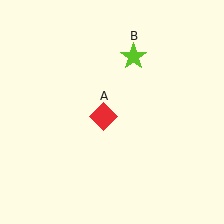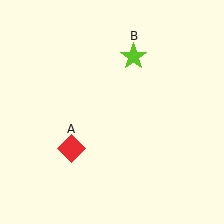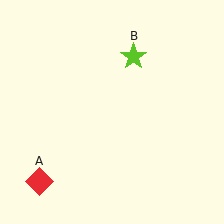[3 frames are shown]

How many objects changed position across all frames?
1 object changed position: red diamond (object A).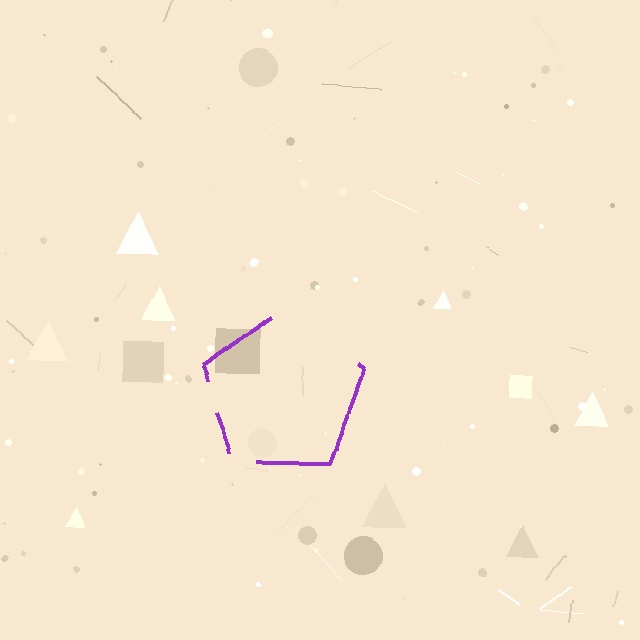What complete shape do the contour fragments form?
The contour fragments form a pentagon.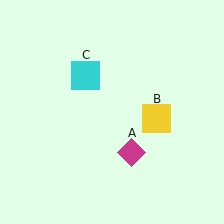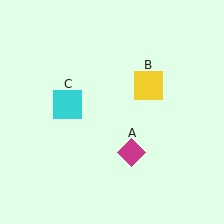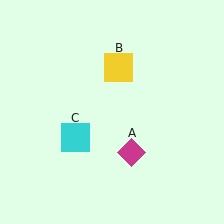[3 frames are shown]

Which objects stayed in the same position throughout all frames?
Magenta diamond (object A) remained stationary.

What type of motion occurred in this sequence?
The yellow square (object B), cyan square (object C) rotated counterclockwise around the center of the scene.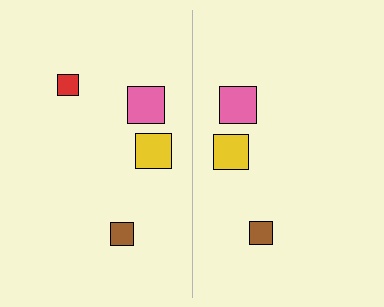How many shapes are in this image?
There are 7 shapes in this image.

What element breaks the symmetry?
A red square is missing from the right side.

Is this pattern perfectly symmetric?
No, the pattern is not perfectly symmetric. A red square is missing from the right side.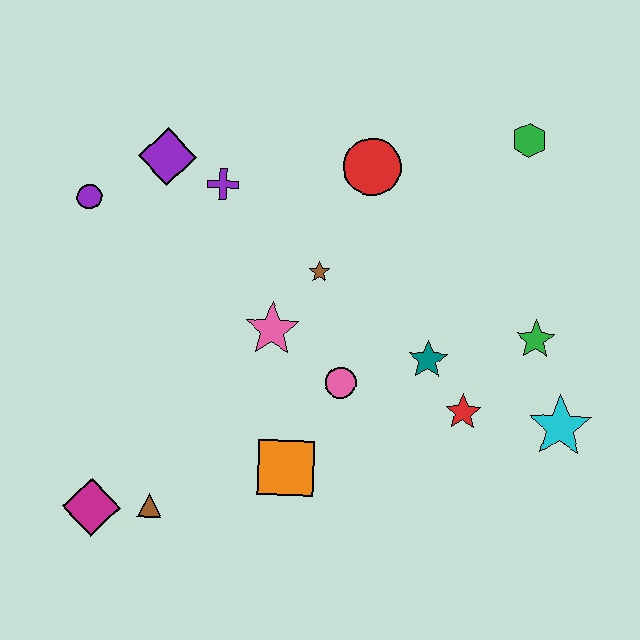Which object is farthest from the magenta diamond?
The green hexagon is farthest from the magenta diamond.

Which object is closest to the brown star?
The pink star is closest to the brown star.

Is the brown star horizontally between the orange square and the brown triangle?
No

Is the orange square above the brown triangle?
Yes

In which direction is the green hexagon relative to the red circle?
The green hexagon is to the right of the red circle.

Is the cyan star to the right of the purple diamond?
Yes